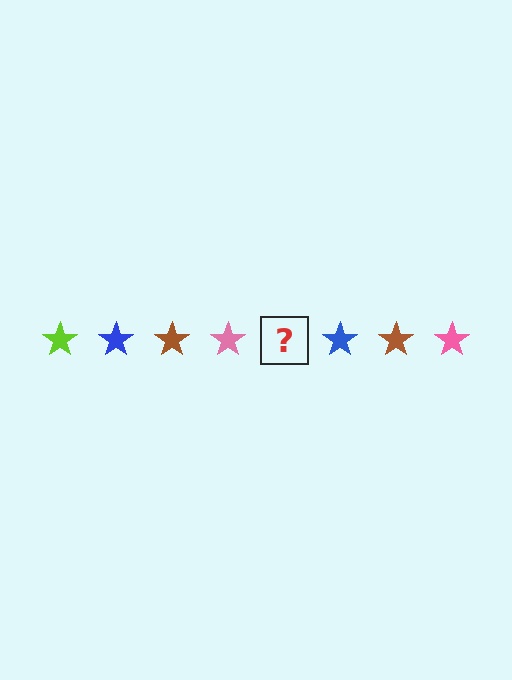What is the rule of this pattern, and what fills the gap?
The rule is that the pattern cycles through lime, blue, brown, pink stars. The gap should be filled with a lime star.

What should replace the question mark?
The question mark should be replaced with a lime star.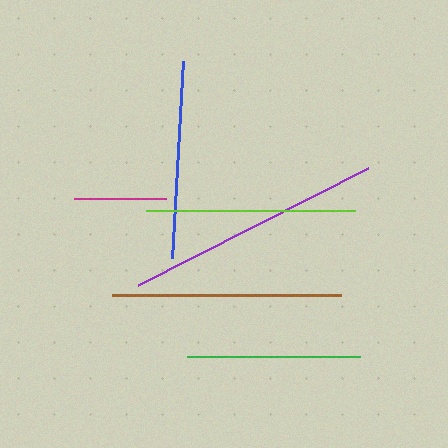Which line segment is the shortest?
The magenta line is the shortest at approximately 92 pixels.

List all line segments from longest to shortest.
From longest to shortest: purple, brown, lime, blue, green, magenta.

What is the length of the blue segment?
The blue segment is approximately 198 pixels long.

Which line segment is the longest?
The purple line is the longest at approximately 258 pixels.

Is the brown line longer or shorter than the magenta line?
The brown line is longer than the magenta line.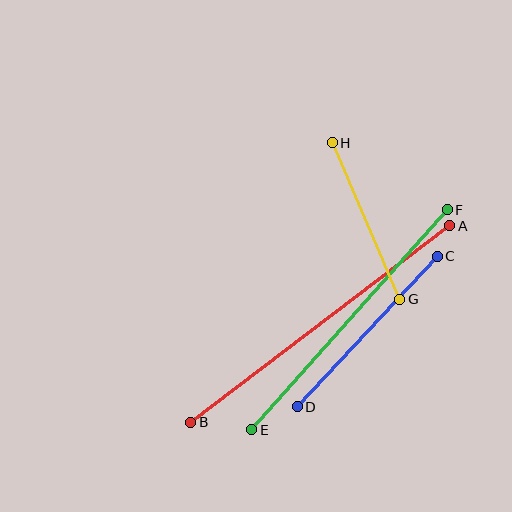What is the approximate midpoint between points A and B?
The midpoint is at approximately (320, 324) pixels.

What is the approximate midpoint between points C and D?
The midpoint is at approximately (367, 332) pixels.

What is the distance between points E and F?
The distance is approximately 294 pixels.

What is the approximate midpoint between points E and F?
The midpoint is at approximately (350, 320) pixels.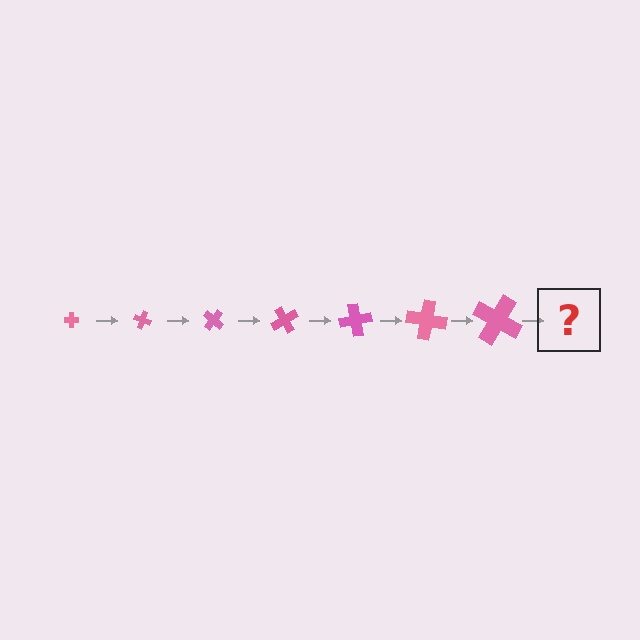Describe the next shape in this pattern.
It should be a cross, larger than the previous one and rotated 140 degrees from the start.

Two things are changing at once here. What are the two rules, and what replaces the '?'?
The two rules are that the cross grows larger each step and it rotates 20 degrees each step. The '?' should be a cross, larger than the previous one and rotated 140 degrees from the start.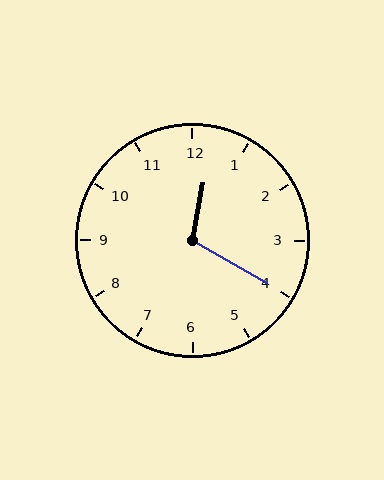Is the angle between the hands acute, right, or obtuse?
It is obtuse.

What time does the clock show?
12:20.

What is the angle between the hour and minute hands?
Approximately 110 degrees.